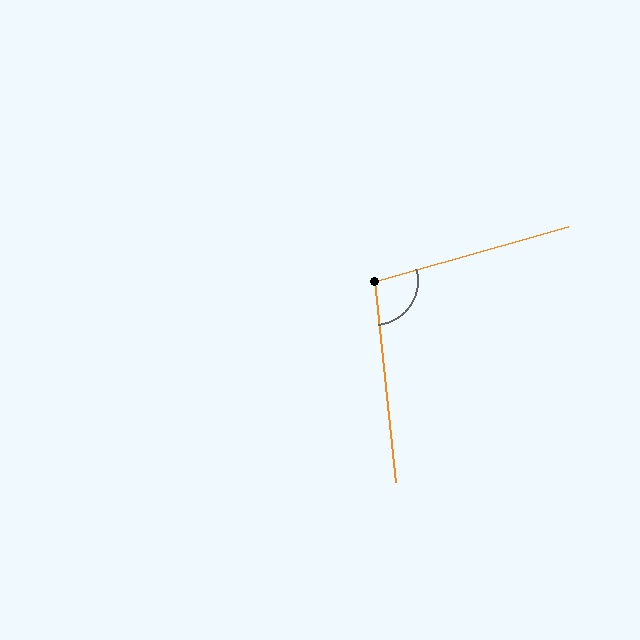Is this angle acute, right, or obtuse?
It is obtuse.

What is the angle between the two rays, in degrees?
Approximately 100 degrees.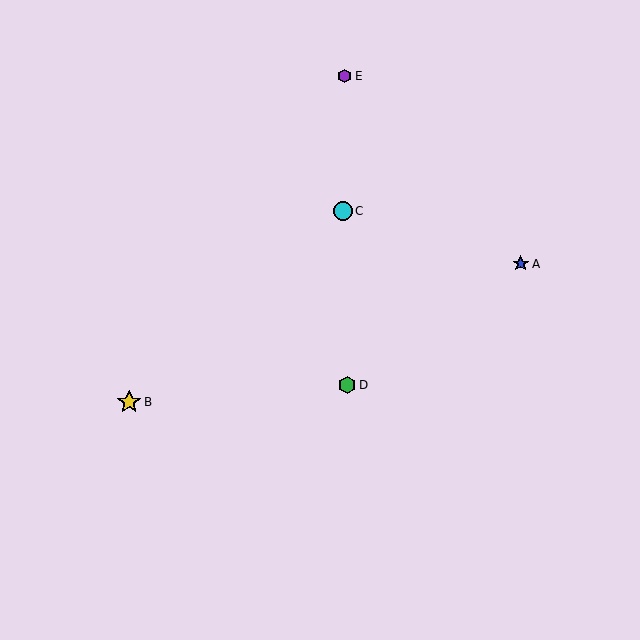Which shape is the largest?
The yellow star (labeled B) is the largest.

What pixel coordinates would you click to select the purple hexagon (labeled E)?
Click at (345, 76) to select the purple hexagon E.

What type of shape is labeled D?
Shape D is a green hexagon.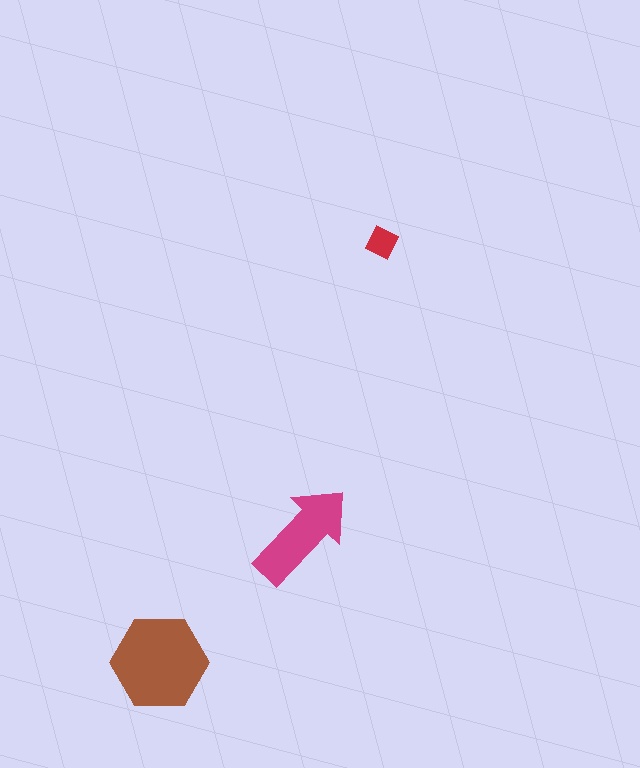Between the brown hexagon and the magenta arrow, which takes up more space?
The brown hexagon.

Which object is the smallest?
The red diamond.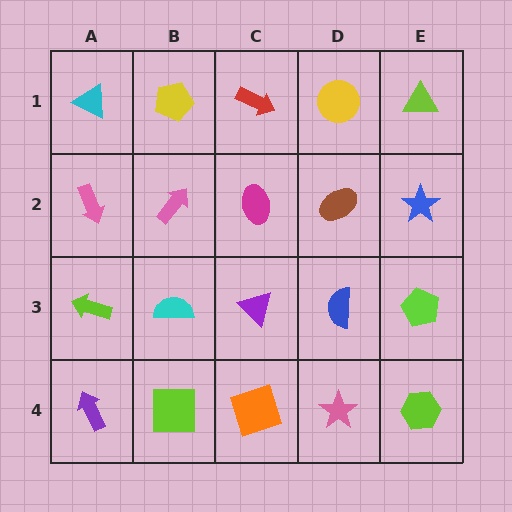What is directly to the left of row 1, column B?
A cyan triangle.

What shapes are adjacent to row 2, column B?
A yellow pentagon (row 1, column B), a cyan semicircle (row 3, column B), a pink arrow (row 2, column A), a magenta ellipse (row 2, column C).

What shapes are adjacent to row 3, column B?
A pink arrow (row 2, column B), a lime square (row 4, column B), a lime arrow (row 3, column A), a purple triangle (row 3, column C).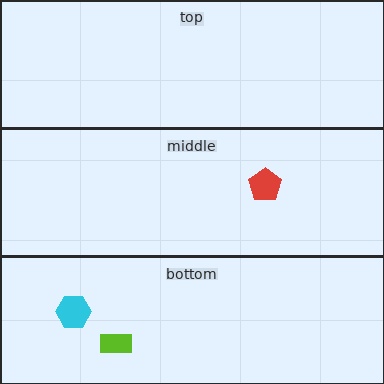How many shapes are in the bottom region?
2.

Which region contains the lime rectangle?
The bottom region.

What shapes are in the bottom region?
The cyan hexagon, the lime rectangle.